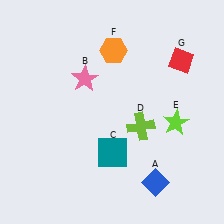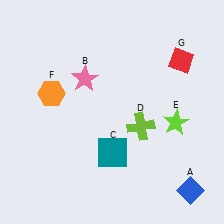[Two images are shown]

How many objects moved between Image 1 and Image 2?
2 objects moved between the two images.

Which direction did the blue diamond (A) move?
The blue diamond (A) moved right.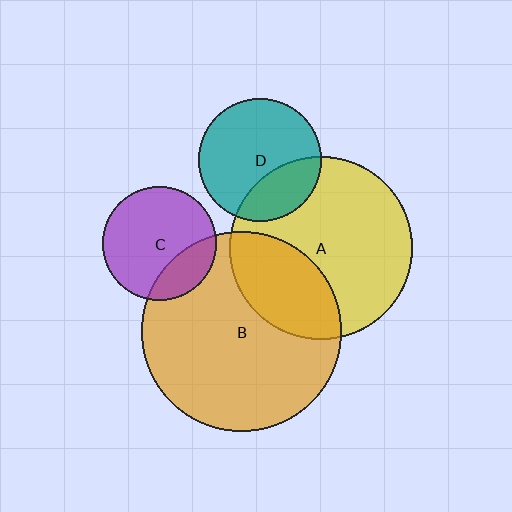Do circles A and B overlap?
Yes.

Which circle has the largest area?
Circle B (orange).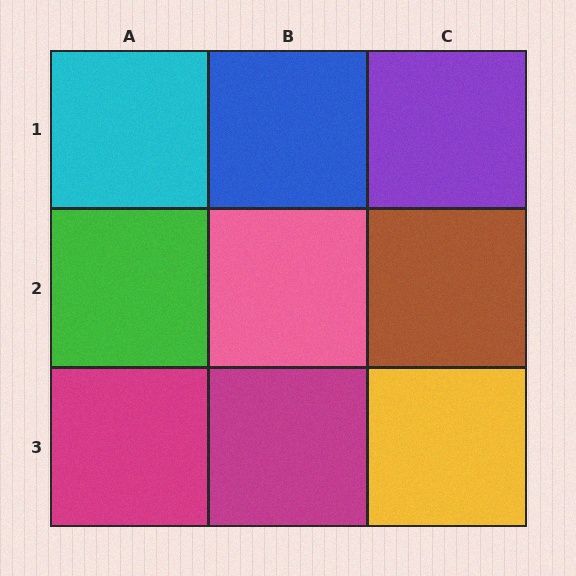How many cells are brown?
1 cell is brown.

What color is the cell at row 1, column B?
Blue.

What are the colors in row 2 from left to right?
Green, pink, brown.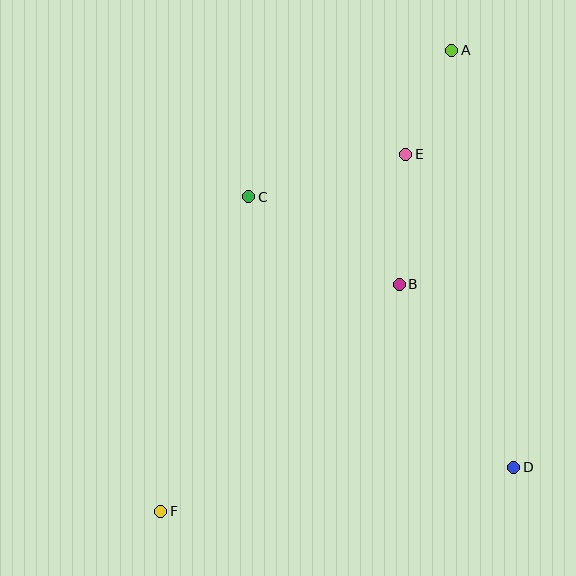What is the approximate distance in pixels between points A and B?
The distance between A and B is approximately 240 pixels.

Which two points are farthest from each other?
Points A and F are farthest from each other.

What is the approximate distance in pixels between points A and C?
The distance between A and C is approximately 251 pixels.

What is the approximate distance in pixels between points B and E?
The distance between B and E is approximately 130 pixels.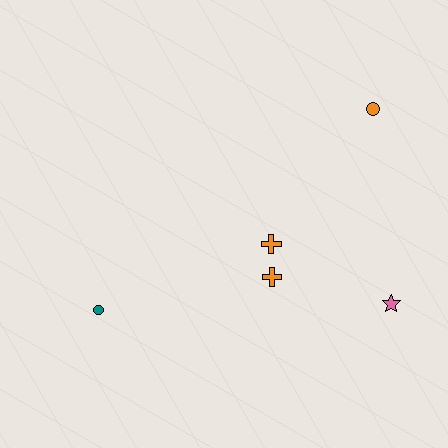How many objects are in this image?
There are 5 objects.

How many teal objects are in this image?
There is 1 teal object.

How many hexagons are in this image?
There are no hexagons.